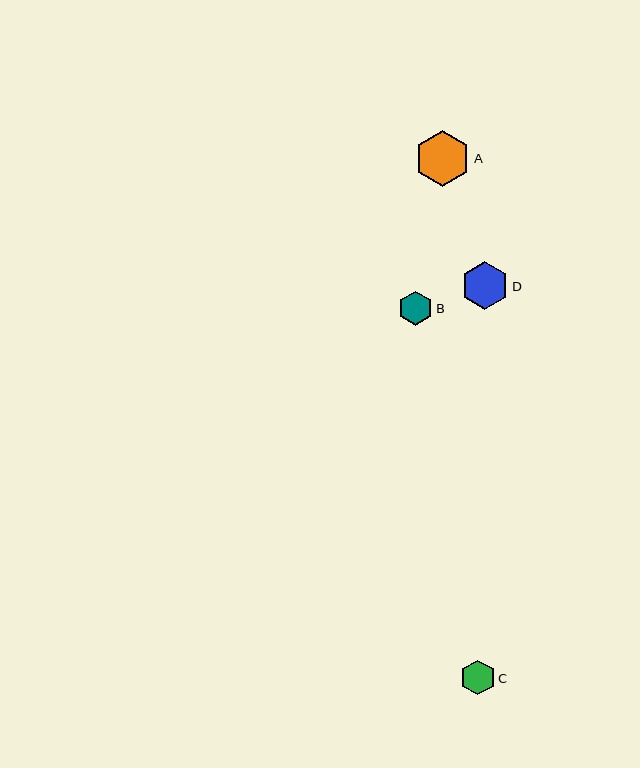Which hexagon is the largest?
Hexagon A is the largest with a size of approximately 56 pixels.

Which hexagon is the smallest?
Hexagon B is the smallest with a size of approximately 34 pixels.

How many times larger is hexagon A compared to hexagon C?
Hexagon A is approximately 1.6 times the size of hexagon C.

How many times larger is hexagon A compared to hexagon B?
Hexagon A is approximately 1.6 times the size of hexagon B.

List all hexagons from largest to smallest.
From largest to smallest: A, D, C, B.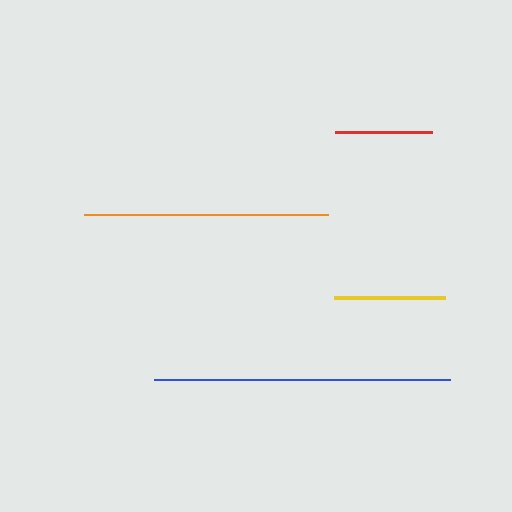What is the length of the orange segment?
The orange segment is approximately 244 pixels long.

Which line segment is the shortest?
The red line is the shortest at approximately 97 pixels.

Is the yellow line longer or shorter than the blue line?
The blue line is longer than the yellow line.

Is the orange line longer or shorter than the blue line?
The blue line is longer than the orange line.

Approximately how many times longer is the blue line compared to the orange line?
The blue line is approximately 1.2 times the length of the orange line.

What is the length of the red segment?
The red segment is approximately 97 pixels long.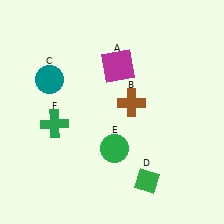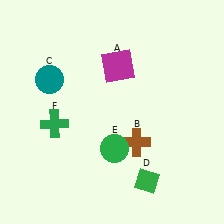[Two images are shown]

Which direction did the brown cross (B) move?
The brown cross (B) moved down.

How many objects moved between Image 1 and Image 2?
1 object moved between the two images.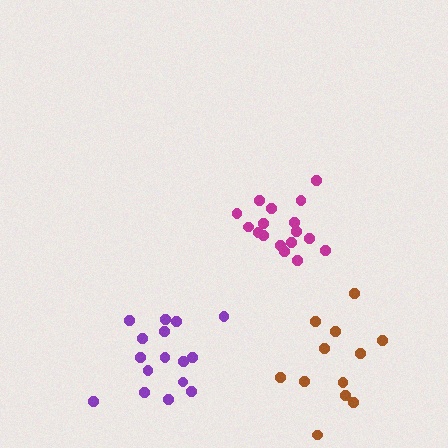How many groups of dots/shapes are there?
There are 3 groups.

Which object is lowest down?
The brown cluster is bottommost.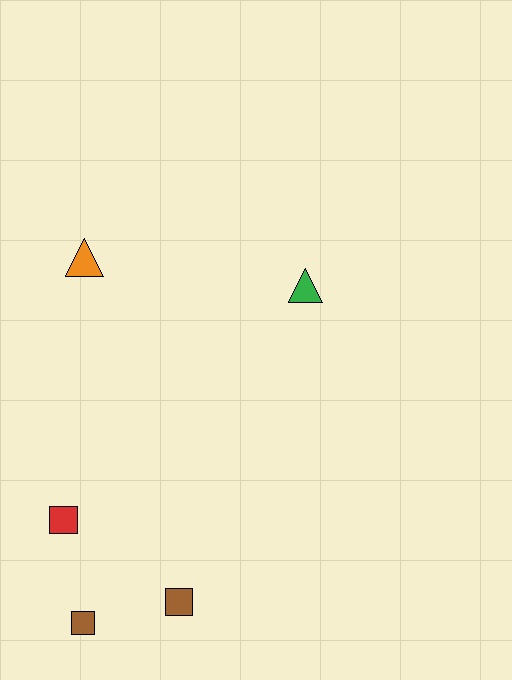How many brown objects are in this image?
There are 2 brown objects.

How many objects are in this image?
There are 5 objects.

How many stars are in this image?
There are no stars.